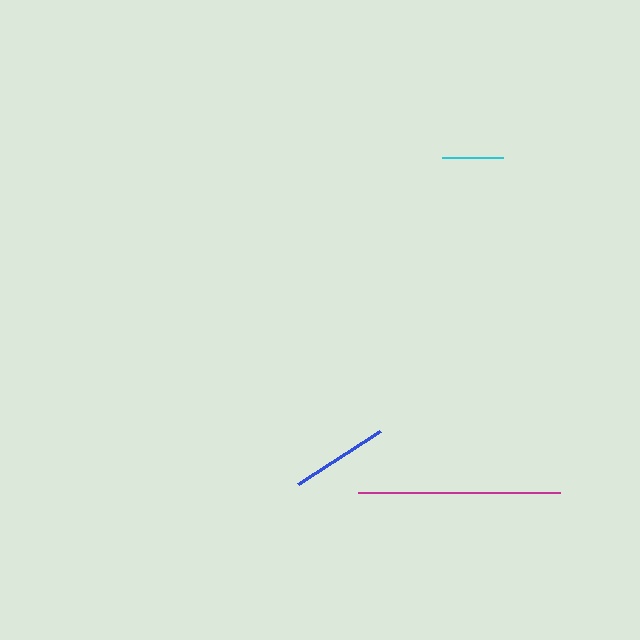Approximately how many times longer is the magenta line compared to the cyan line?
The magenta line is approximately 3.3 times the length of the cyan line.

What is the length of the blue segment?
The blue segment is approximately 97 pixels long.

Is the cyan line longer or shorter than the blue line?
The blue line is longer than the cyan line.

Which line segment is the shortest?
The cyan line is the shortest at approximately 61 pixels.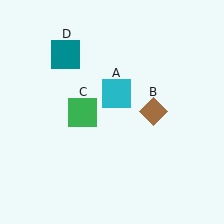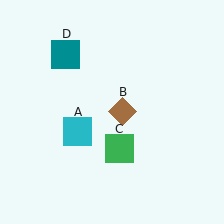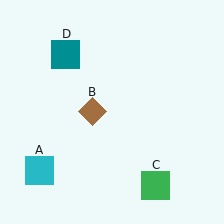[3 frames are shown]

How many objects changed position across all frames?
3 objects changed position: cyan square (object A), brown diamond (object B), green square (object C).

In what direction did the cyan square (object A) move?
The cyan square (object A) moved down and to the left.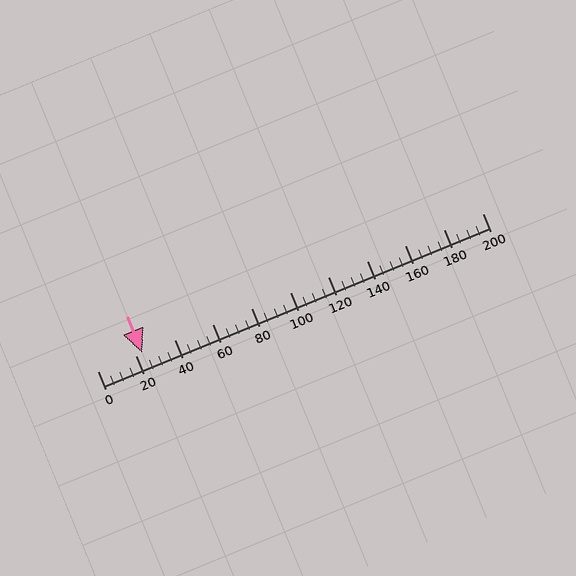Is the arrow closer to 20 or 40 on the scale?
The arrow is closer to 20.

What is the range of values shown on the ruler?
The ruler shows values from 0 to 200.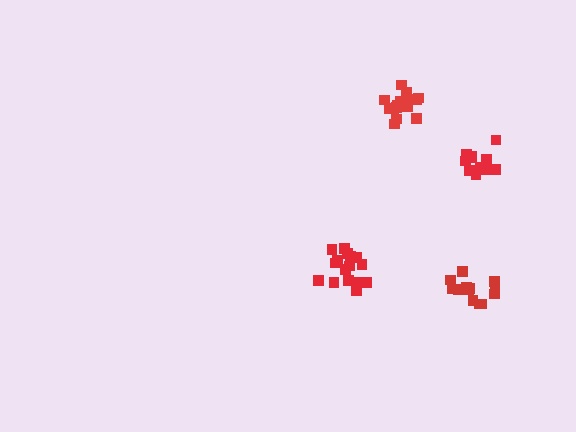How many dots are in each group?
Group 1: 16 dots, Group 2: 11 dots, Group 3: 13 dots, Group 4: 17 dots (57 total).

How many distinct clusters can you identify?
There are 4 distinct clusters.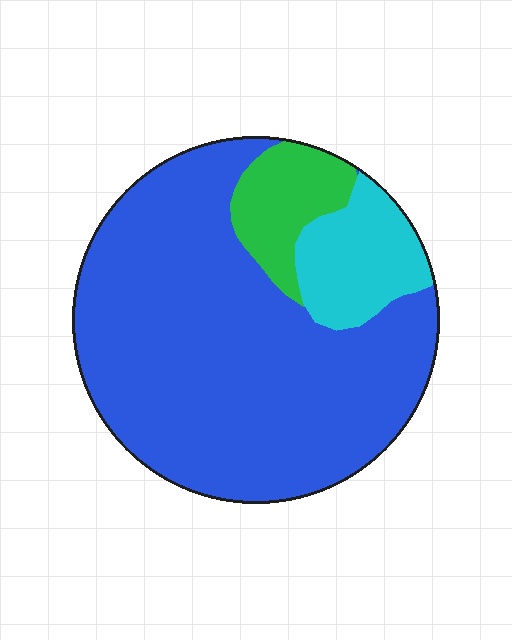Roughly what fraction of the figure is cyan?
Cyan covers roughly 15% of the figure.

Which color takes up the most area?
Blue, at roughly 75%.